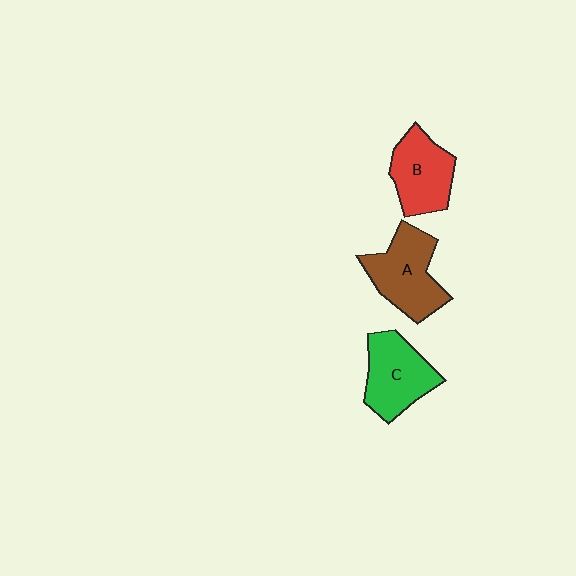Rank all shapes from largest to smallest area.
From largest to smallest: A (brown), C (green), B (red).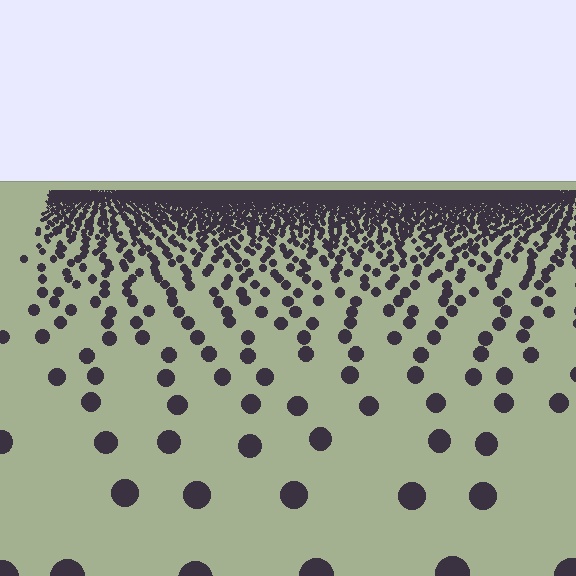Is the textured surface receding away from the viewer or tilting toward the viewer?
The surface is receding away from the viewer. Texture elements get smaller and denser toward the top.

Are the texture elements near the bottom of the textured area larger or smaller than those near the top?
Larger. Near the bottom, elements are closer to the viewer and appear at a bigger on-screen size.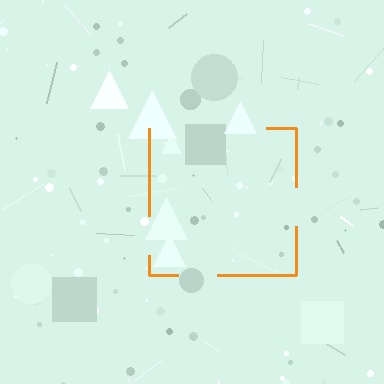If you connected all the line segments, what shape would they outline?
They would outline a square.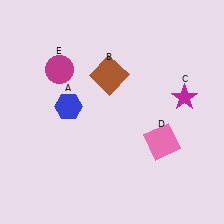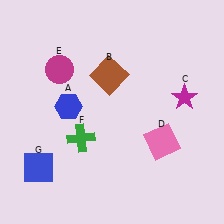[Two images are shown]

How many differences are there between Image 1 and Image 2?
There are 2 differences between the two images.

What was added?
A green cross (F), a blue square (G) were added in Image 2.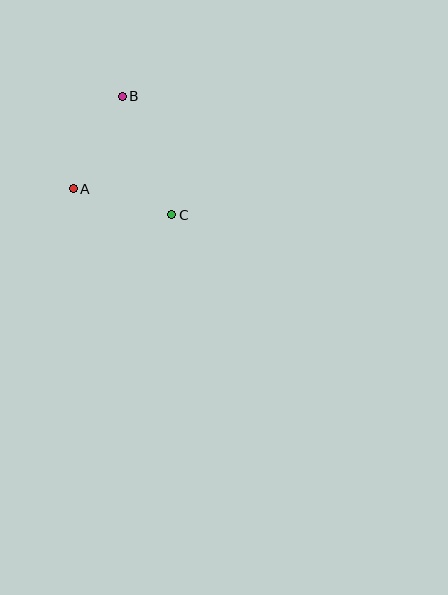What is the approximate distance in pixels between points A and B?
The distance between A and B is approximately 105 pixels.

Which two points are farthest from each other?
Points B and C are farthest from each other.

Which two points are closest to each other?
Points A and C are closest to each other.